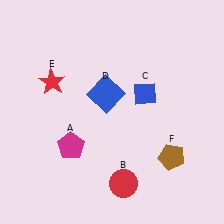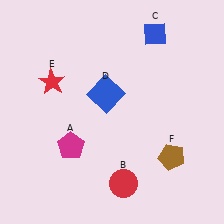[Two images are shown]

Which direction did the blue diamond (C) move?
The blue diamond (C) moved up.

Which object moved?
The blue diamond (C) moved up.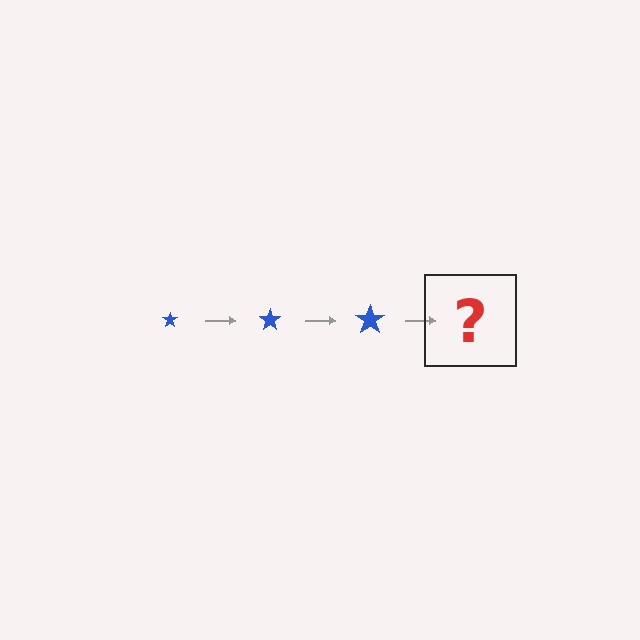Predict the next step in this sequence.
The next step is a blue star, larger than the previous one.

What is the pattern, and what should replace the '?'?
The pattern is that the star gets progressively larger each step. The '?' should be a blue star, larger than the previous one.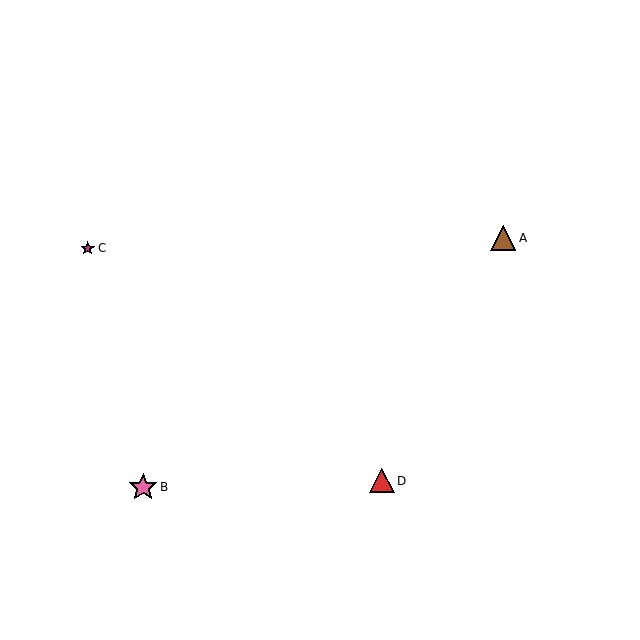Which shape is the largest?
The pink star (labeled B) is the largest.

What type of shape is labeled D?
Shape D is a red triangle.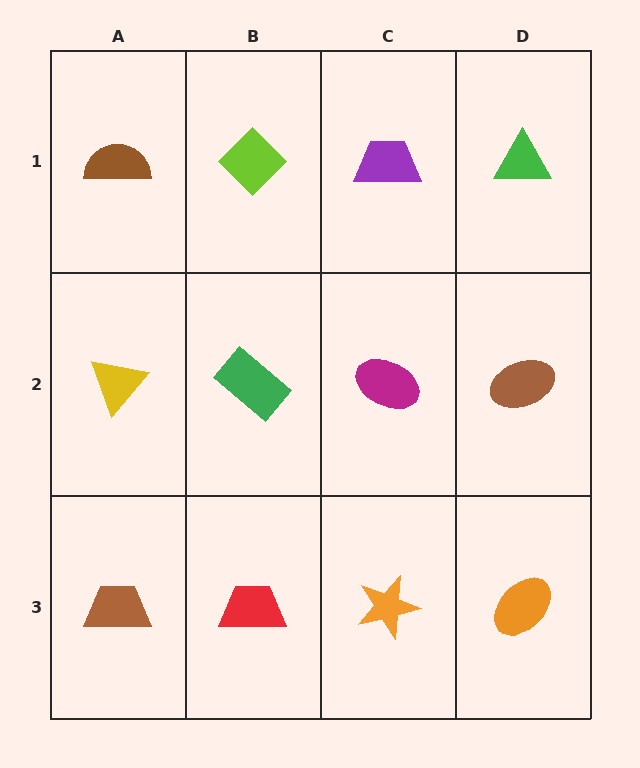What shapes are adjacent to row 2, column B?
A lime diamond (row 1, column B), a red trapezoid (row 3, column B), a yellow triangle (row 2, column A), a magenta ellipse (row 2, column C).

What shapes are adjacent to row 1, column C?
A magenta ellipse (row 2, column C), a lime diamond (row 1, column B), a green triangle (row 1, column D).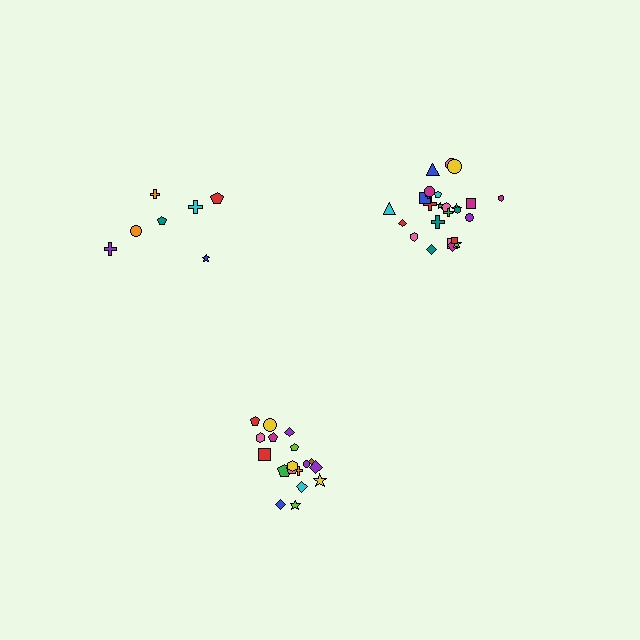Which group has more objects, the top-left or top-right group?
The top-right group.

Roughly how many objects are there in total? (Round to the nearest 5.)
Roughly 50 objects in total.